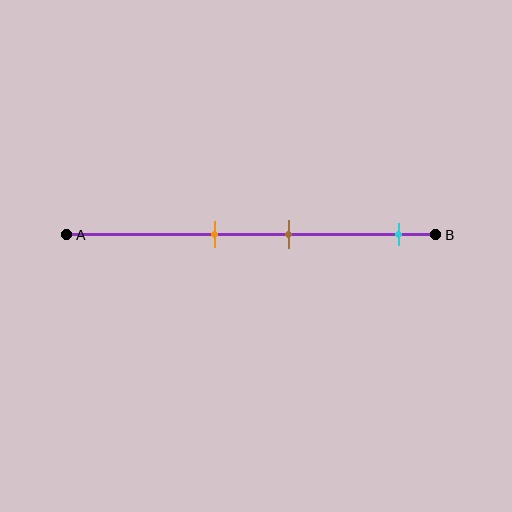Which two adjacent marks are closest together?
The orange and brown marks are the closest adjacent pair.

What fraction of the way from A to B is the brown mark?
The brown mark is approximately 60% (0.6) of the way from A to B.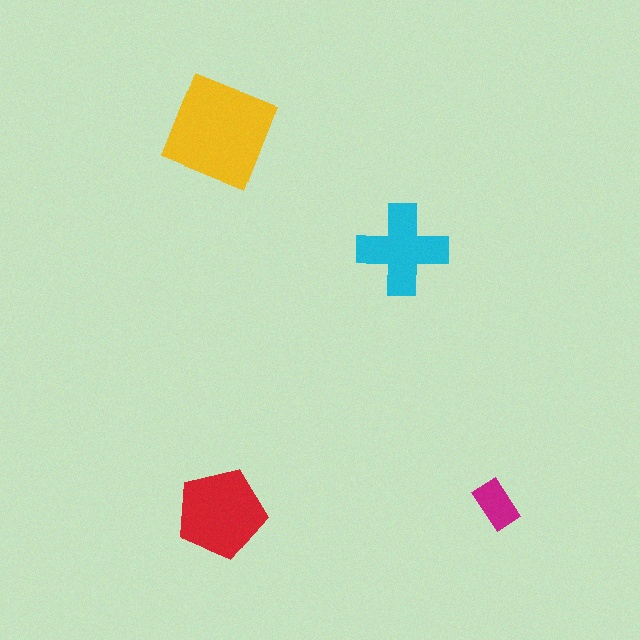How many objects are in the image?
There are 4 objects in the image.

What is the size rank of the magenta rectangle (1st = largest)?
4th.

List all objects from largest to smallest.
The yellow diamond, the red pentagon, the cyan cross, the magenta rectangle.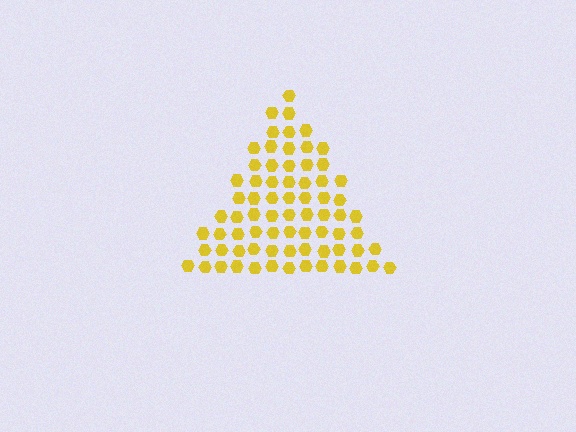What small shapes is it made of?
It is made of small hexagons.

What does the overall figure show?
The overall figure shows a triangle.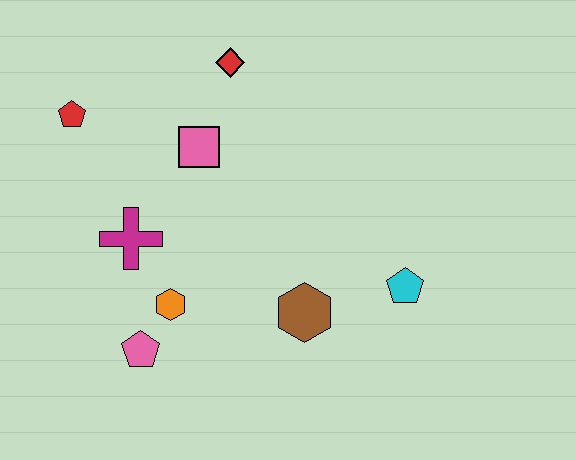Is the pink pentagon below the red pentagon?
Yes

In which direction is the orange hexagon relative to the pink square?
The orange hexagon is below the pink square.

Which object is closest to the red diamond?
The pink square is closest to the red diamond.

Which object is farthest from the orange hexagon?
The red diamond is farthest from the orange hexagon.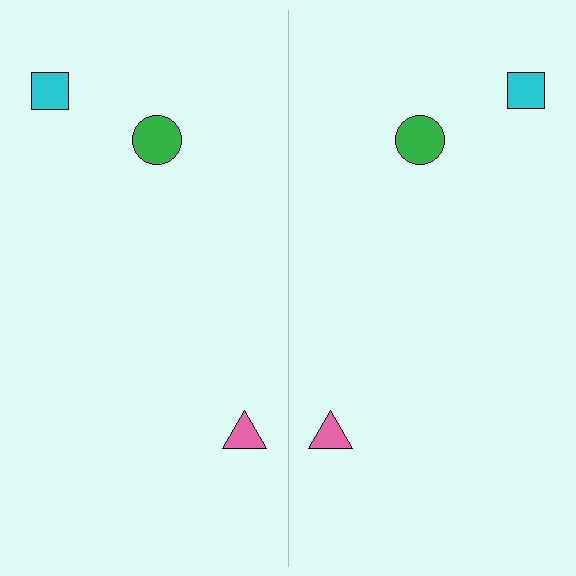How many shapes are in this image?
There are 6 shapes in this image.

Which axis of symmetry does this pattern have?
The pattern has a vertical axis of symmetry running through the center of the image.